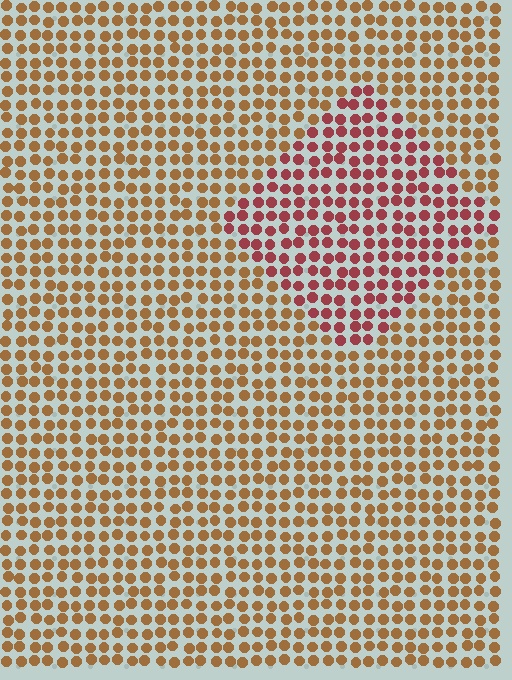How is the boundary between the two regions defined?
The boundary is defined purely by a slight shift in hue (about 39 degrees). Spacing, size, and orientation are identical on both sides.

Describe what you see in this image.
The image is filled with small brown elements in a uniform arrangement. A diamond-shaped region is visible where the elements are tinted to a slightly different hue, forming a subtle color boundary.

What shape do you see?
I see a diamond.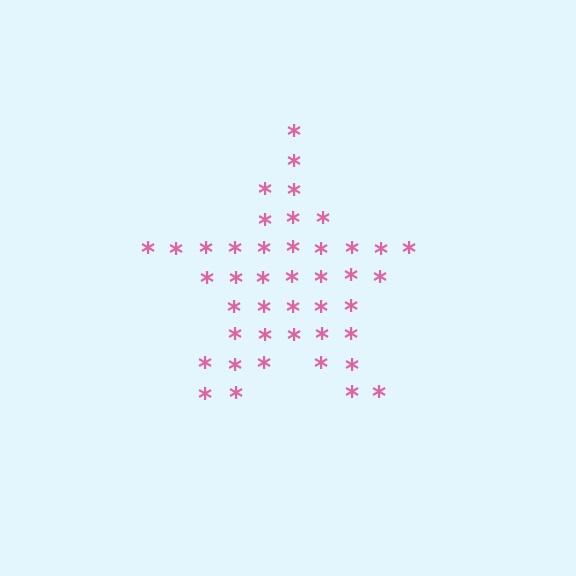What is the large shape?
The large shape is a star.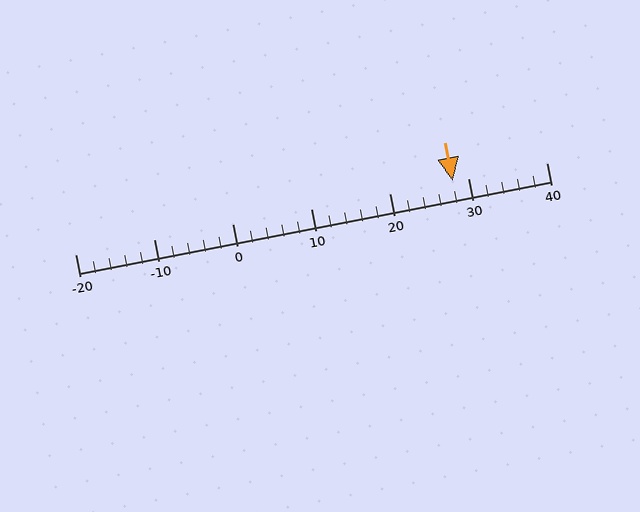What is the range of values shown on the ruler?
The ruler shows values from -20 to 40.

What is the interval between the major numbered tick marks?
The major tick marks are spaced 10 units apart.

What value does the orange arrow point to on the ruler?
The orange arrow points to approximately 28.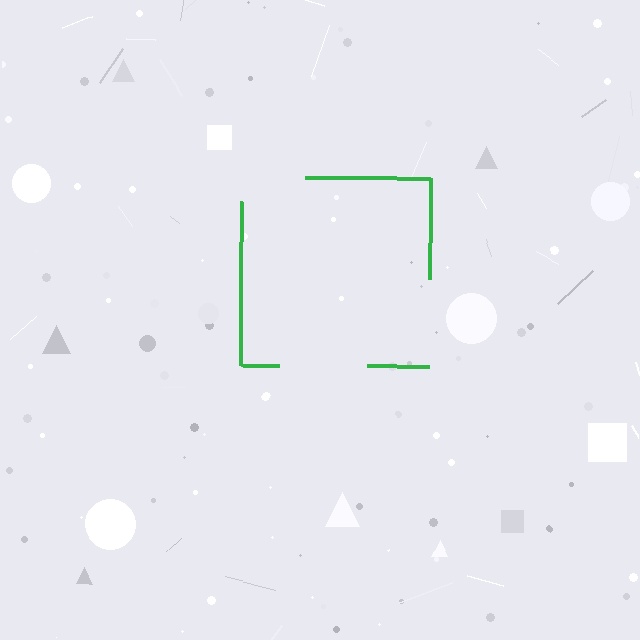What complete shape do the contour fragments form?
The contour fragments form a square.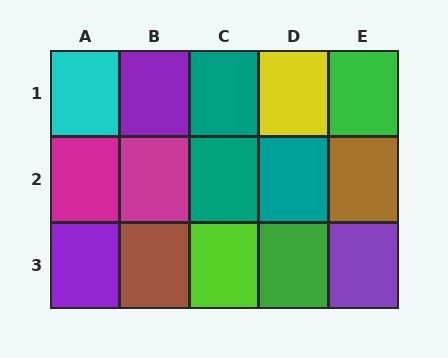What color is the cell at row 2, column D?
Teal.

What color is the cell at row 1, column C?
Teal.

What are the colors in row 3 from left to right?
Purple, brown, lime, green, purple.